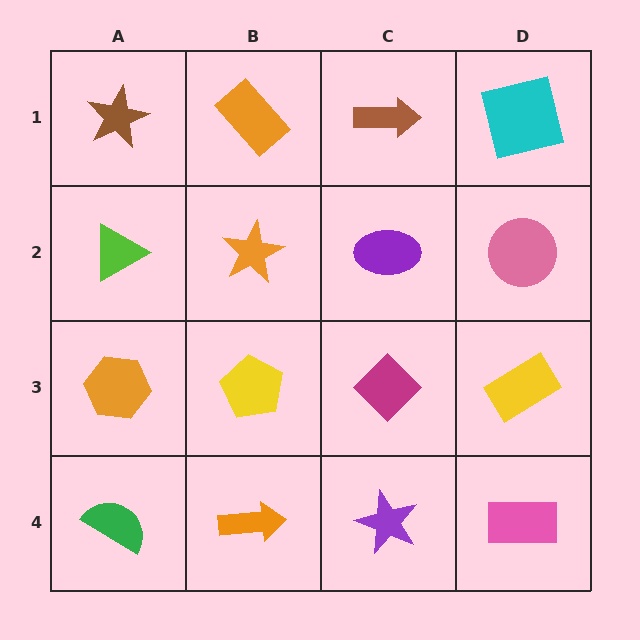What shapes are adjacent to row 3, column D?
A pink circle (row 2, column D), a pink rectangle (row 4, column D), a magenta diamond (row 3, column C).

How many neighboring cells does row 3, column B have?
4.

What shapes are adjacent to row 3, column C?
A purple ellipse (row 2, column C), a purple star (row 4, column C), a yellow pentagon (row 3, column B), a yellow rectangle (row 3, column D).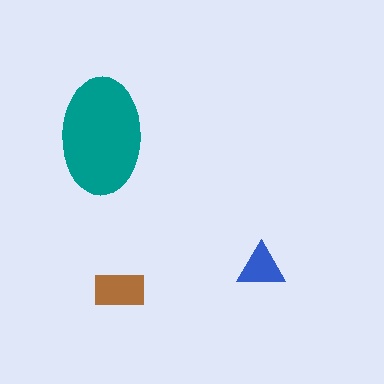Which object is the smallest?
The blue triangle.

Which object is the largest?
The teal ellipse.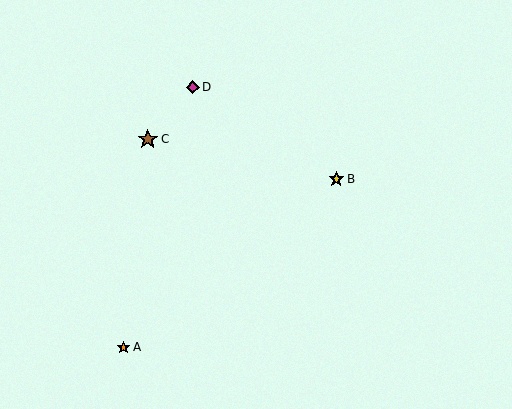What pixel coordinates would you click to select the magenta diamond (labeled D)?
Click at (193, 87) to select the magenta diamond D.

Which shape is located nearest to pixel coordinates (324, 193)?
The yellow star (labeled B) at (336, 179) is nearest to that location.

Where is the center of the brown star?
The center of the brown star is at (148, 139).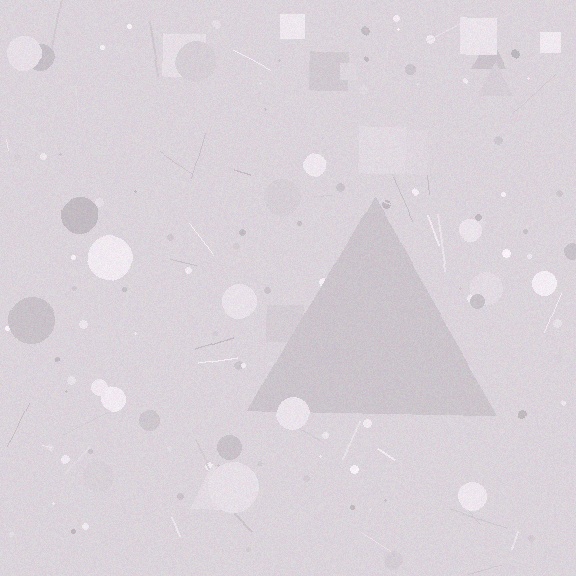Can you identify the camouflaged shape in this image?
The camouflaged shape is a triangle.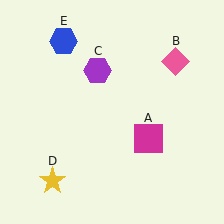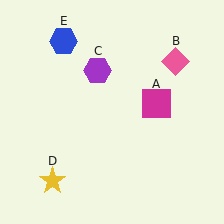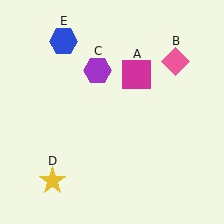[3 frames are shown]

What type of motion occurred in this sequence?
The magenta square (object A) rotated counterclockwise around the center of the scene.